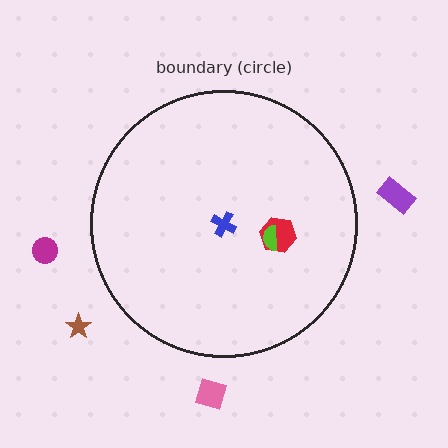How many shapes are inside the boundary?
3 inside, 4 outside.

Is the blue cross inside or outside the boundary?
Inside.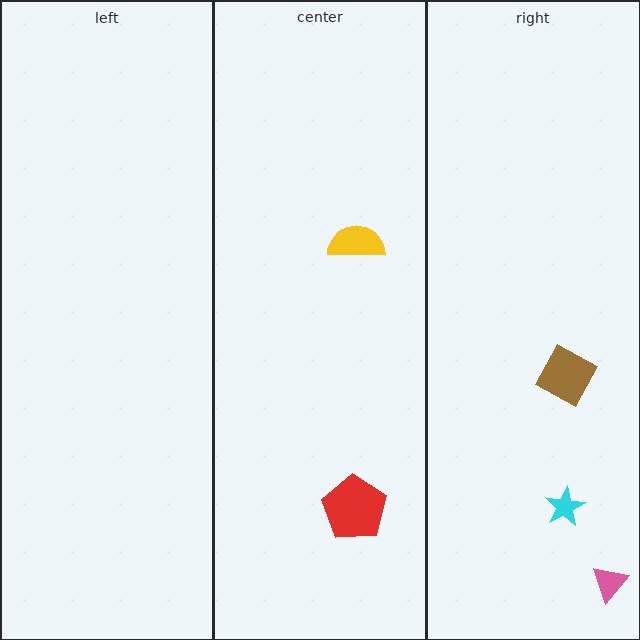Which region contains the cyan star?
The right region.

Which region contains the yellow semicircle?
The center region.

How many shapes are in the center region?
2.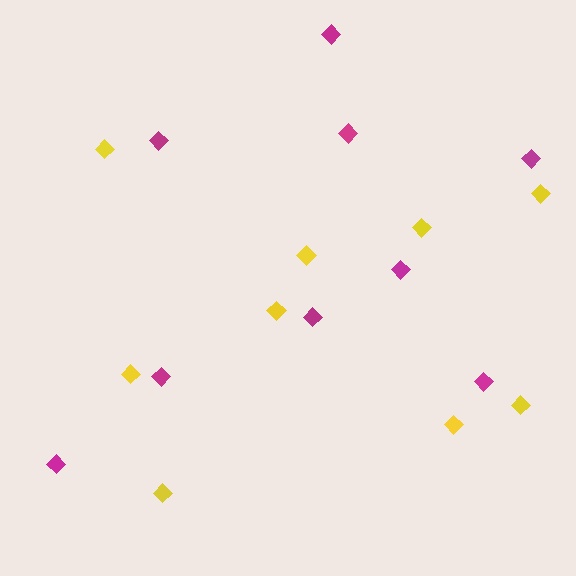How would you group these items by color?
There are 2 groups: one group of magenta diamonds (9) and one group of yellow diamonds (9).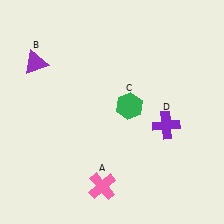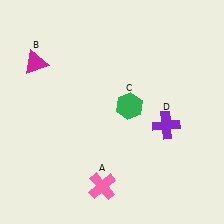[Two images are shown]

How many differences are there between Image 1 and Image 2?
There is 1 difference between the two images.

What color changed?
The triangle (B) changed from purple in Image 1 to magenta in Image 2.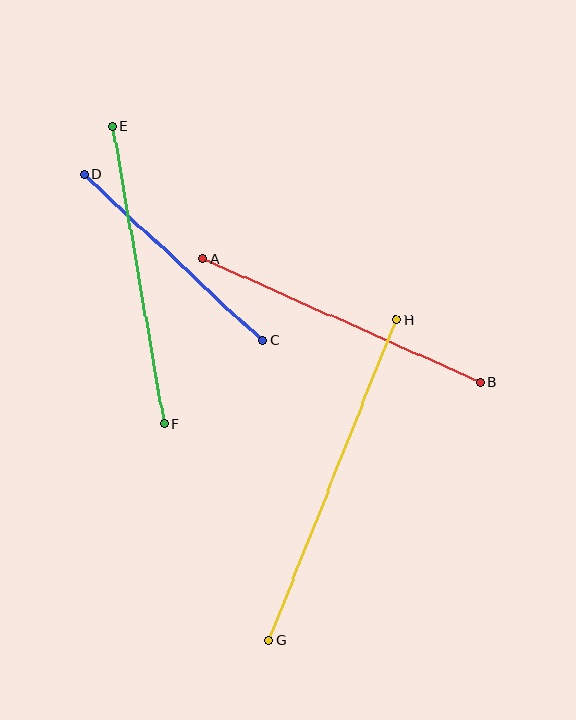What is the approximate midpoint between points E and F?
The midpoint is at approximately (138, 275) pixels.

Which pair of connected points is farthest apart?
Points G and H are farthest apart.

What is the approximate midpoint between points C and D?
The midpoint is at approximately (173, 258) pixels.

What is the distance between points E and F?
The distance is approximately 302 pixels.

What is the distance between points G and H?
The distance is approximately 346 pixels.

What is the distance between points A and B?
The distance is approximately 304 pixels.